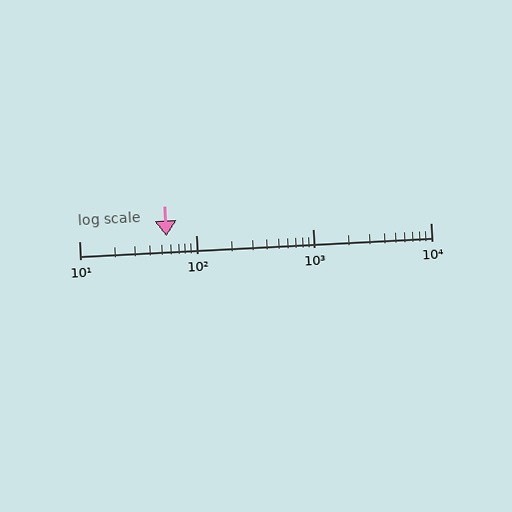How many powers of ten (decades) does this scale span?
The scale spans 3 decades, from 10 to 10000.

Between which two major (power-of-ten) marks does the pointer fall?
The pointer is between 10 and 100.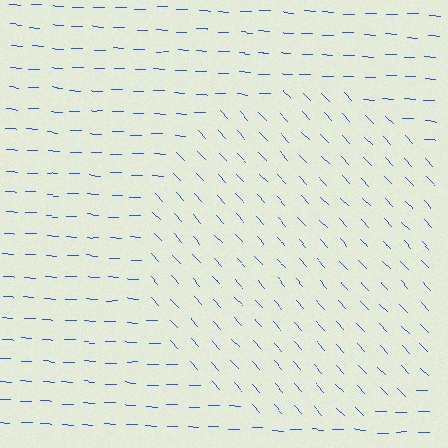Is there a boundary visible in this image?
Yes, there is a texture boundary formed by a change in line orientation.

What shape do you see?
I see a circle.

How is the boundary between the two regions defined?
The boundary is defined purely by a change in line orientation (approximately 45 degrees difference). All lines are the same color and thickness.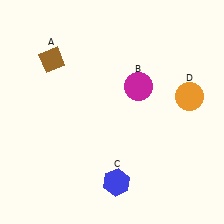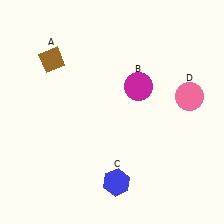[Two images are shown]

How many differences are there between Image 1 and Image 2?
There is 1 difference between the two images.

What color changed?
The circle (D) changed from orange in Image 1 to pink in Image 2.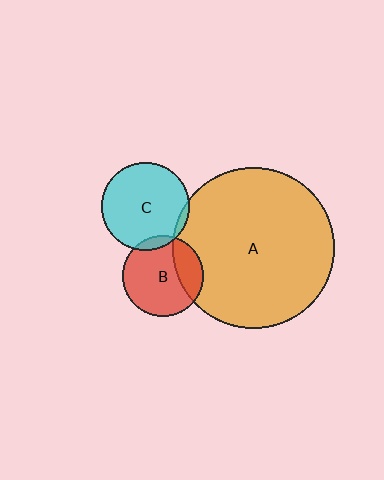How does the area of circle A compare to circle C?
Approximately 3.4 times.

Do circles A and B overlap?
Yes.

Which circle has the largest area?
Circle A (orange).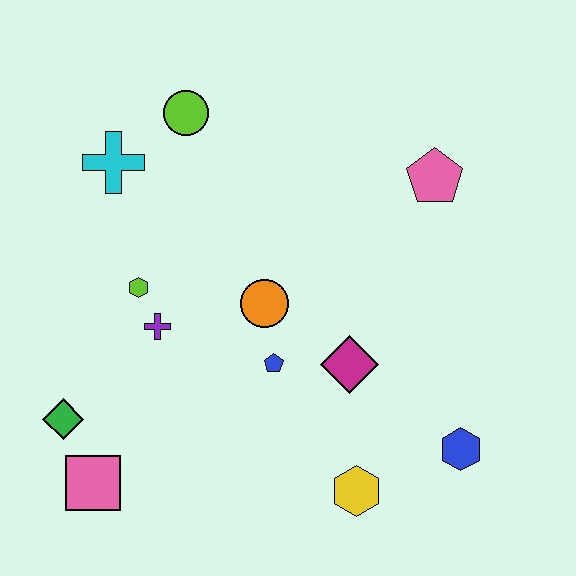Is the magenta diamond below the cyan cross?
Yes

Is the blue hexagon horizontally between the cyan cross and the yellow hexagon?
No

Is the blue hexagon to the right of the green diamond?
Yes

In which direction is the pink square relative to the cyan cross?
The pink square is below the cyan cross.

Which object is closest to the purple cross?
The lime hexagon is closest to the purple cross.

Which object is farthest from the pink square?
The pink pentagon is farthest from the pink square.